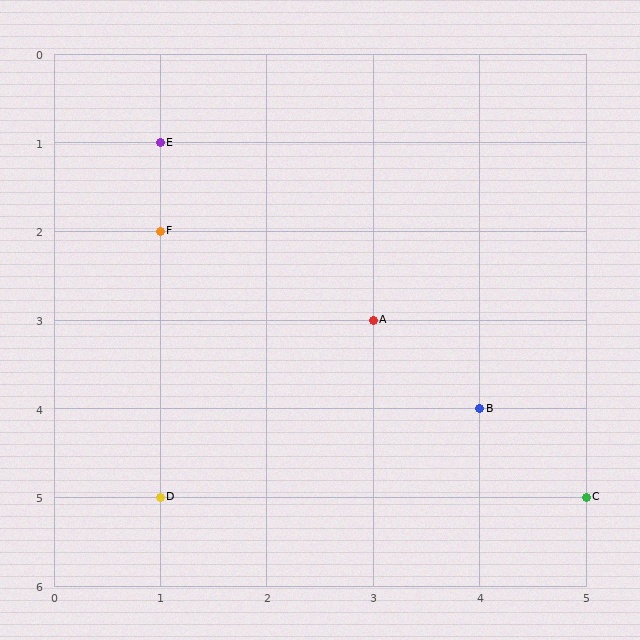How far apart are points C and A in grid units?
Points C and A are 2 columns and 2 rows apart (about 2.8 grid units diagonally).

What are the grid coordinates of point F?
Point F is at grid coordinates (1, 2).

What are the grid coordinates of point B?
Point B is at grid coordinates (4, 4).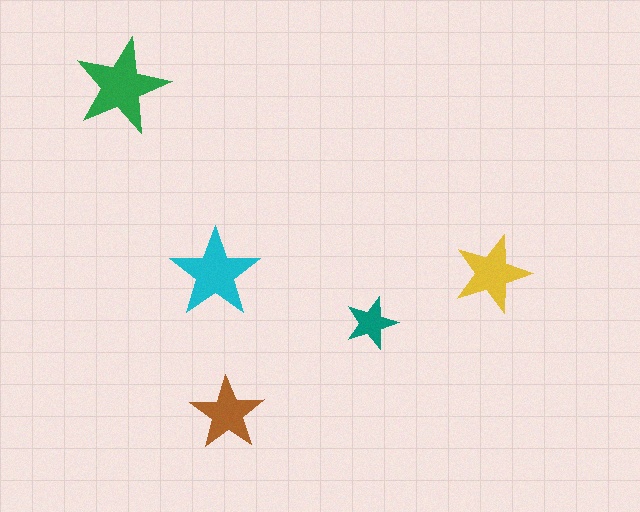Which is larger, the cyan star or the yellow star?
The cyan one.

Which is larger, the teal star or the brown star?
The brown one.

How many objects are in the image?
There are 5 objects in the image.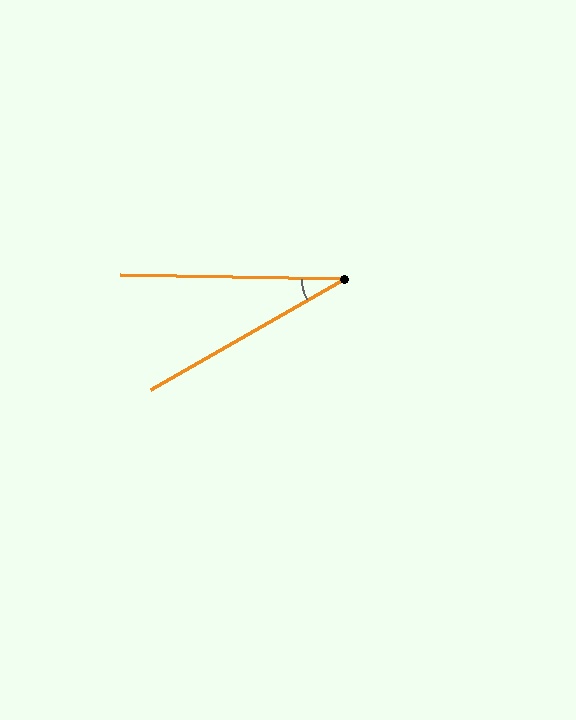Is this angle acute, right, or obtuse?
It is acute.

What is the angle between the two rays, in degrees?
Approximately 31 degrees.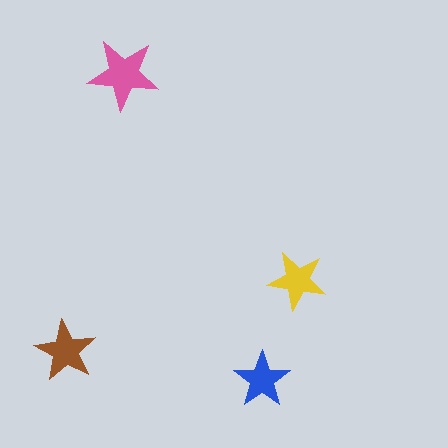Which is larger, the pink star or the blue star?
The pink one.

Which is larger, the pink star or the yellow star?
The pink one.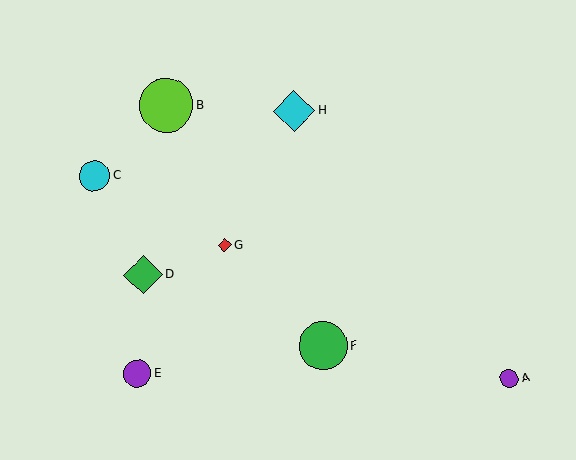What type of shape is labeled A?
Shape A is a purple circle.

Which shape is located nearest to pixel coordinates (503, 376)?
The purple circle (labeled A) at (509, 378) is nearest to that location.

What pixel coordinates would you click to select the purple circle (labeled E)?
Click at (138, 374) to select the purple circle E.